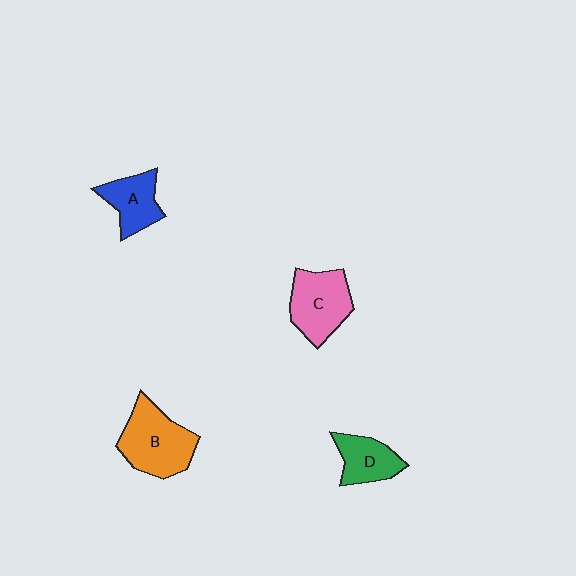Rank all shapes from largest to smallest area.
From largest to smallest: B (orange), C (pink), A (blue), D (green).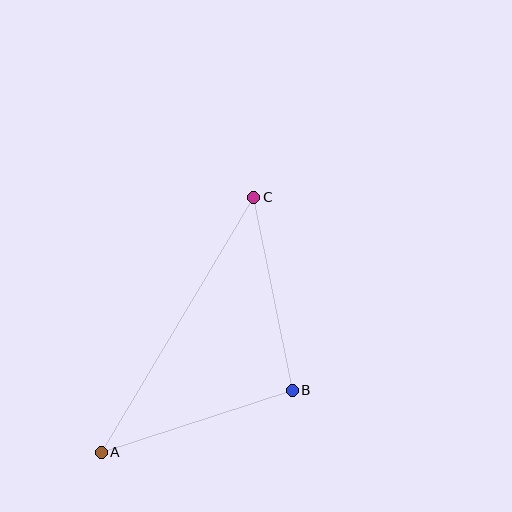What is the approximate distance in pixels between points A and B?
The distance between A and B is approximately 201 pixels.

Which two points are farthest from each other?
Points A and C are farthest from each other.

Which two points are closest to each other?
Points B and C are closest to each other.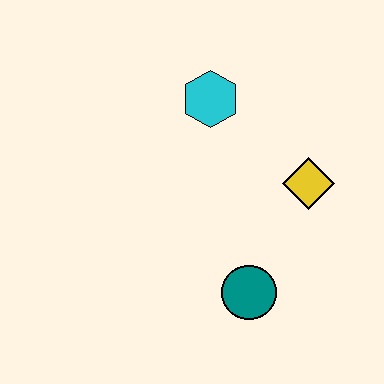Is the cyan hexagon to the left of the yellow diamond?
Yes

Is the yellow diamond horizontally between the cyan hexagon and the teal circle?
No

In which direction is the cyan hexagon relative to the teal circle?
The cyan hexagon is above the teal circle.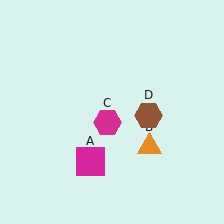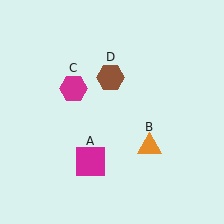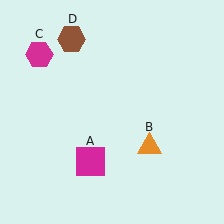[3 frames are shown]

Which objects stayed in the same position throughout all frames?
Magenta square (object A) and orange triangle (object B) remained stationary.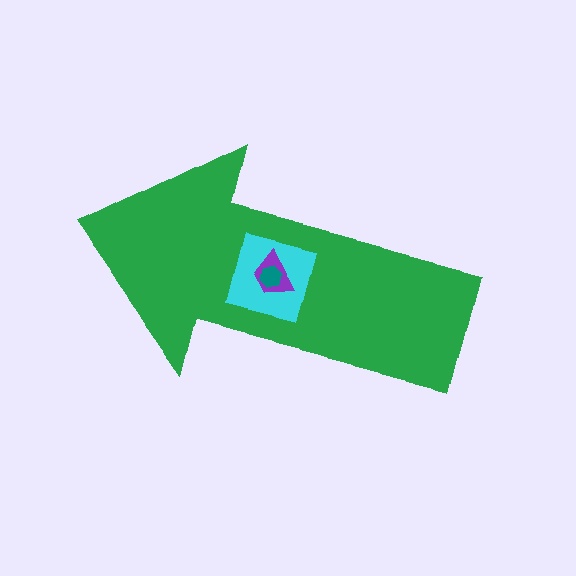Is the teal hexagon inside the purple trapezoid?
Yes.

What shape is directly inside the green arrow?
The cyan square.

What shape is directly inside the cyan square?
The purple trapezoid.